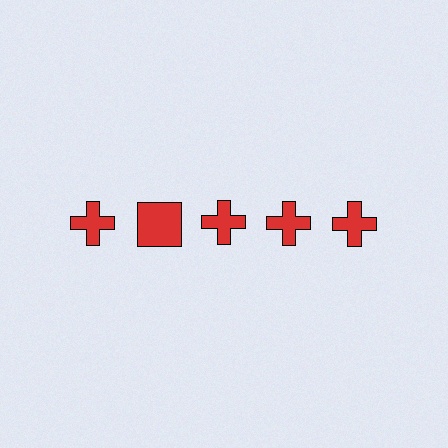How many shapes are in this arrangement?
There are 5 shapes arranged in a grid pattern.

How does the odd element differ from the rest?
It has a different shape: square instead of cross.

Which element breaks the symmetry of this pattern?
The red square in the top row, second from left column breaks the symmetry. All other shapes are red crosses.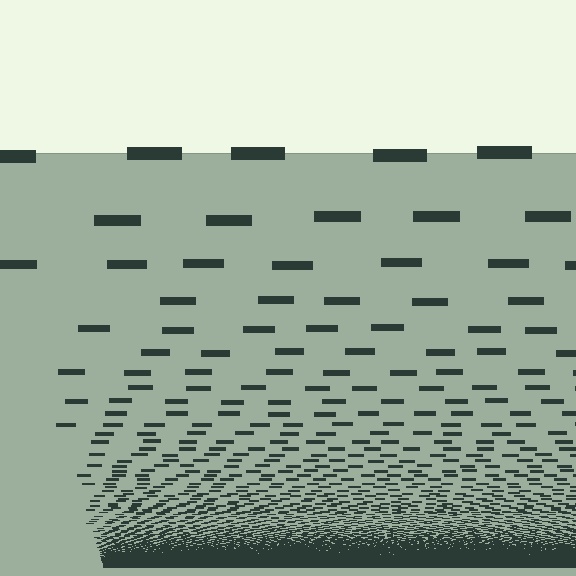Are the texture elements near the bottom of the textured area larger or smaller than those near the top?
Smaller. The gradient is inverted — elements near the bottom are smaller and denser.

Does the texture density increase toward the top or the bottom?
Density increases toward the bottom.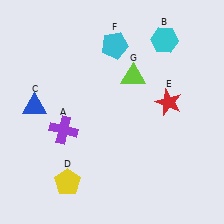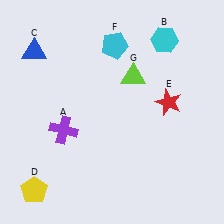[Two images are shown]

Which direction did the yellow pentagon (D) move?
The yellow pentagon (D) moved left.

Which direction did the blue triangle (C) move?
The blue triangle (C) moved up.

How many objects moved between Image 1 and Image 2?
2 objects moved between the two images.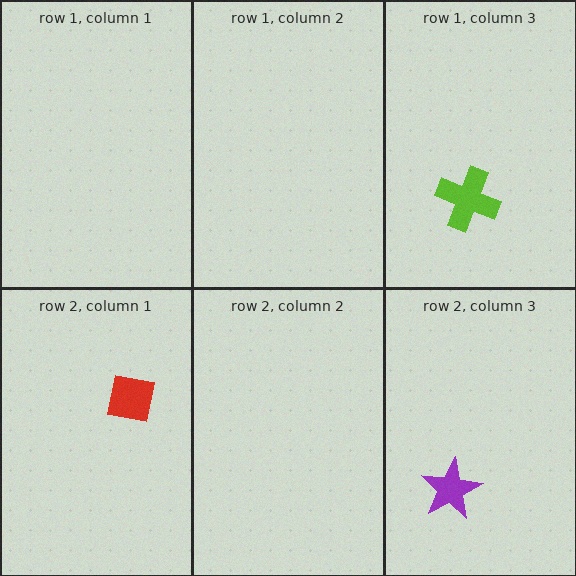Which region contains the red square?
The row 2, column 1 region.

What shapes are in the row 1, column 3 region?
The lime cross.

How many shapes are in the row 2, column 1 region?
1.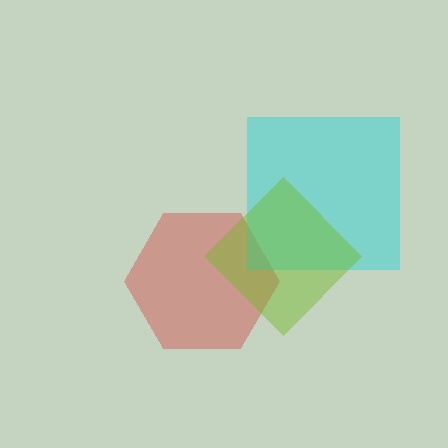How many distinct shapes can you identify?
There are 3 distinct shapes: a red hexagon, a cyan square, a lime diamond.